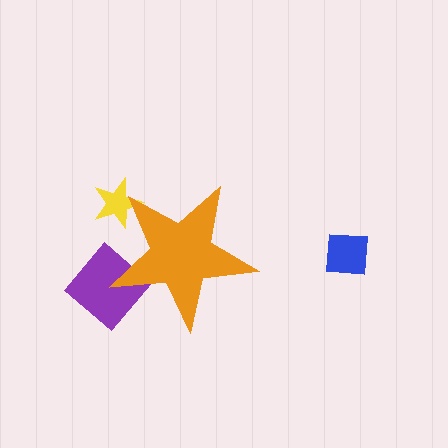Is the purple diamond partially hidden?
Yes, the purple diamond is partially hidden behind the orange star.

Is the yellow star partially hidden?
Yes, the yellow star is partially hidden behind the orange star.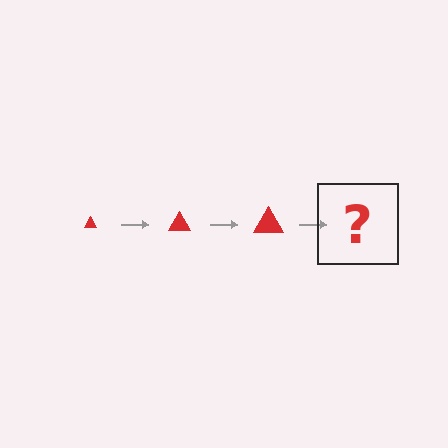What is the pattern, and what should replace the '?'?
The pattern is that the triangle gets progressively larger each step. The '?' should be a red triangle, larger than the previous one.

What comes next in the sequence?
The next element should be a red triangle, larger than the previous one.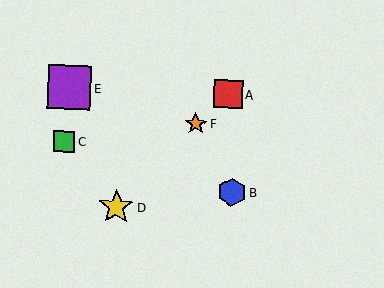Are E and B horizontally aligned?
No, E is at y≈87 and B is at y≈192.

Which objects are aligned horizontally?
Objects A, E are aligned horizontally.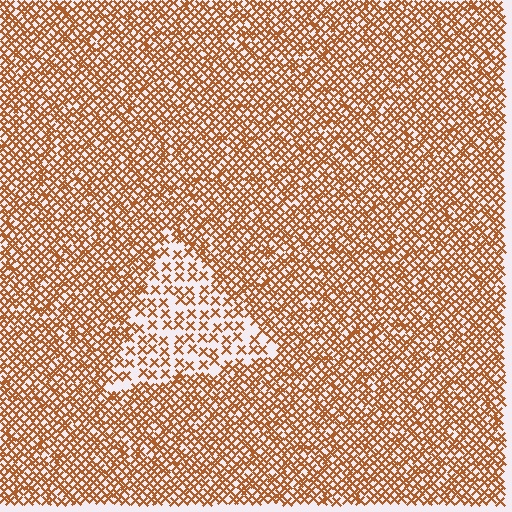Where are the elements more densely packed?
The elements are more densely packed outside the triangle boundary.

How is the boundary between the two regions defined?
The boundary is defined by a change in element density (approximately 2.3x ratio). All elements are the same color, size, and shape.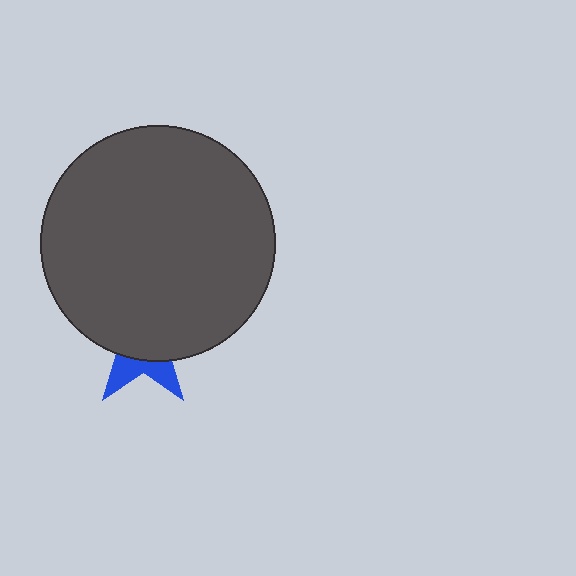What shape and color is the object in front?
The object in front is a dark gray circle.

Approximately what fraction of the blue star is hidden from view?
Roughly 70% of the blue star is hidden behind the dark gray circle.